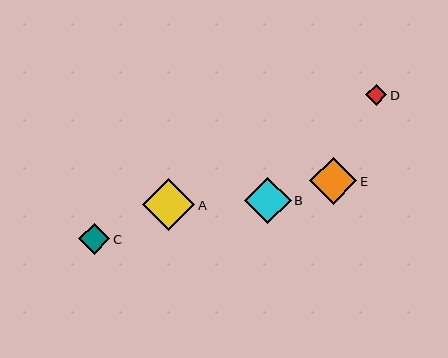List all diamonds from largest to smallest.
From largest to smallest: A, E, B, C, D.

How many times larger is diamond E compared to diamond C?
Diamond E is approximately 1.5 times the size of diamond C.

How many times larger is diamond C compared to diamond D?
Diamond C is approximately 1.5 times the size of diamond D.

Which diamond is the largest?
Diamond A is the largest with a size of approximately 52 pixels.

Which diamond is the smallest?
Diamond D is the smallest with a size of approximately 21 pixels.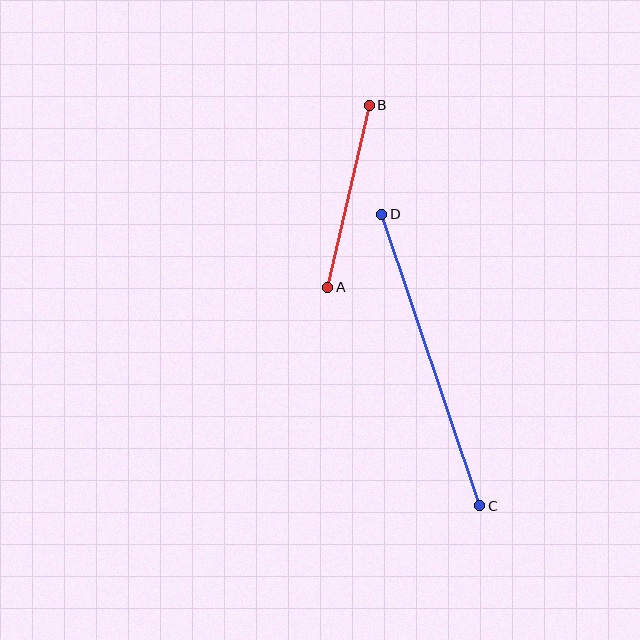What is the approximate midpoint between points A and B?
The midpoint is at approximately (348, 196) pixels.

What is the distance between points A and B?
The distance is approximately 187 pixels.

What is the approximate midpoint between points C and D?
The midpoint is at approximately (431, 360) pixels.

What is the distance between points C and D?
The distance is approximately 307 pixels.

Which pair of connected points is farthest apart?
Points C and D are farthest apart.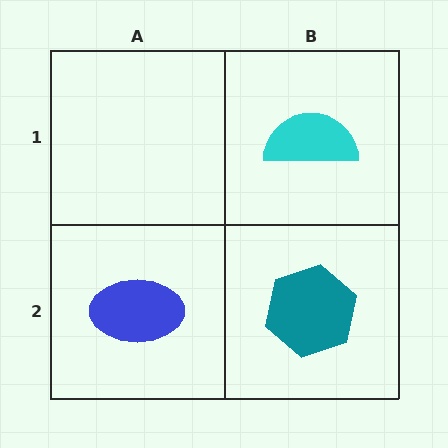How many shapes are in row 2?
2 shapes.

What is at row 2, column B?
A teal hexagon.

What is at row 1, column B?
A cyan semicircle.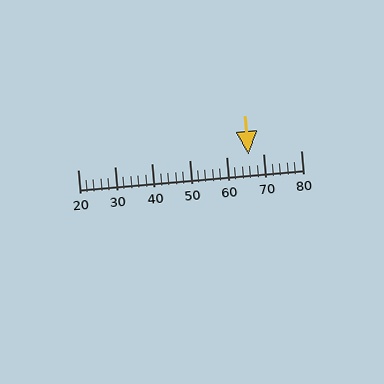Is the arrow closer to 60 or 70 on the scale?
The arrow is closer to 70.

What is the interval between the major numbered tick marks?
The major tick marks are spaced 10 units apart.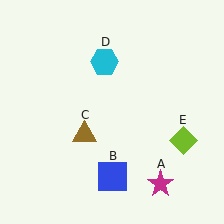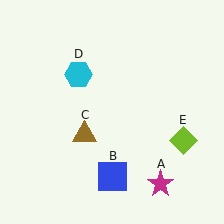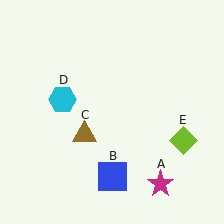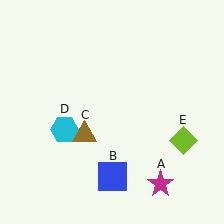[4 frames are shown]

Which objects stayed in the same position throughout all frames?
Magenta star (object A) and blue square (object B) and brown triangle (object C) and lime diamond (object E) remained stationary.